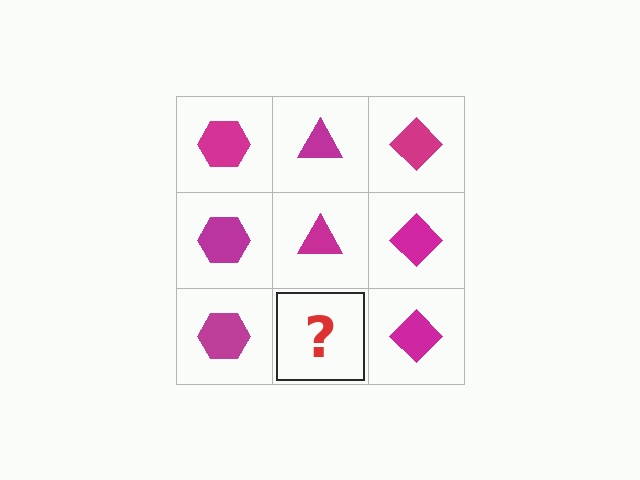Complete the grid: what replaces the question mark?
The question mark should be replaced with a magenta triangle.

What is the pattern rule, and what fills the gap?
The rule is that each column has a consistent shape. The gap should be filled with a magenta triangle.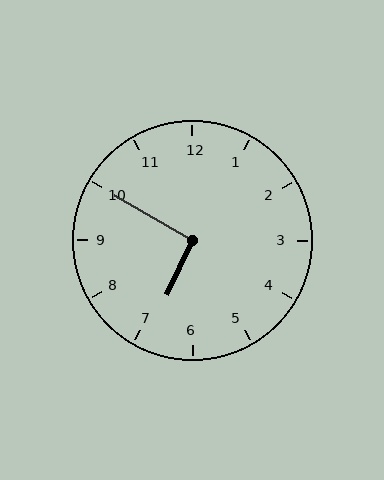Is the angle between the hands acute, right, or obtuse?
It is right.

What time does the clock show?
6:50.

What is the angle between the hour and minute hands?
Approximately 95 degrees.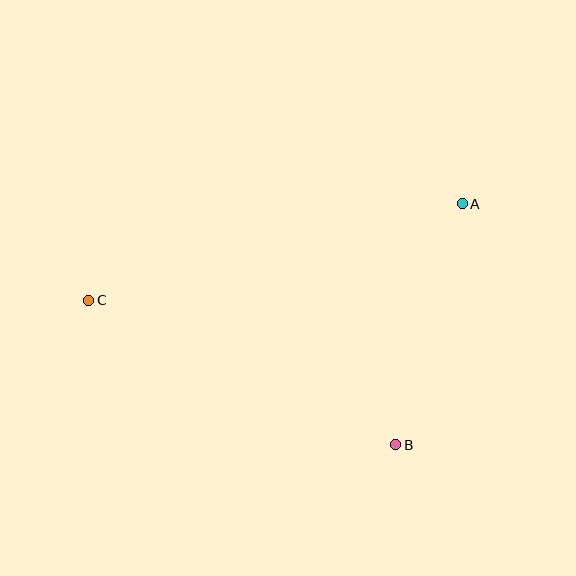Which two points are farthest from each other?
Points A and C are farthest from each other.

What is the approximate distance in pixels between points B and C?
The distance between B and C is approximately 339 pixels.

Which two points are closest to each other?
Points A and B are closest to each other.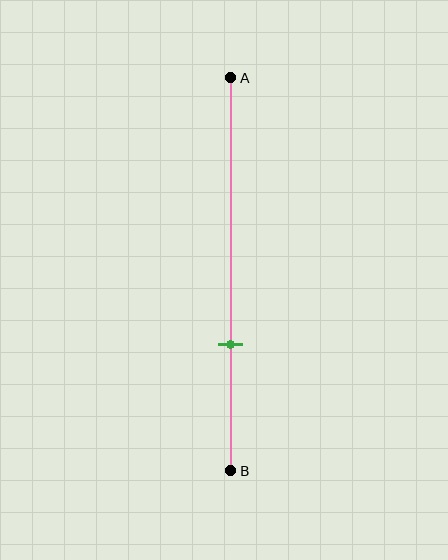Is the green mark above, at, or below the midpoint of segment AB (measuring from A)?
The green mark is below the midpoint of segment AB.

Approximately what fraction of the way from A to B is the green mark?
The green mark is approximately 70% of the way from A to B.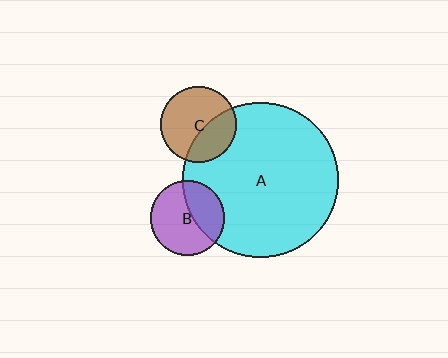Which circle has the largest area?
Circle A (cyan).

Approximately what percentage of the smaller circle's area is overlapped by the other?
Approximately 35%.